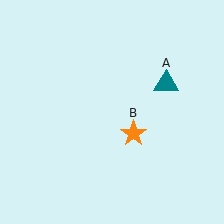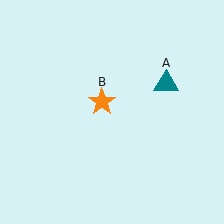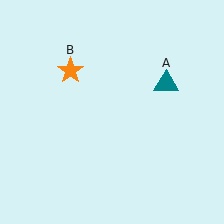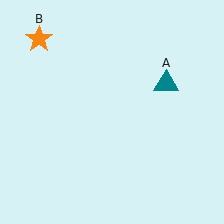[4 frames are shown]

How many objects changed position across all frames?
1 object changed position: orange star (object B).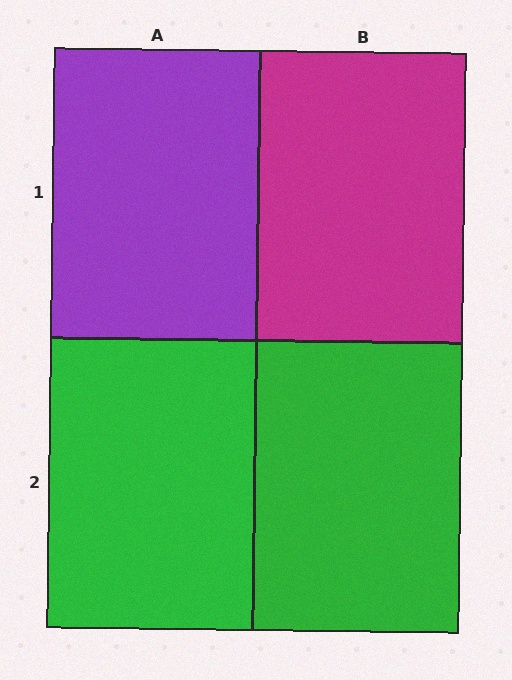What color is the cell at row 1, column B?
Magenta.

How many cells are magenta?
1 cell is magenta.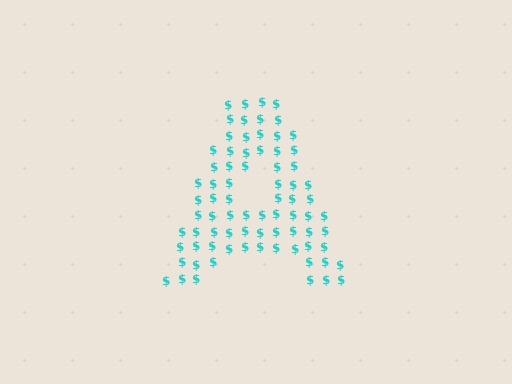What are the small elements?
The small elements are dollar signs.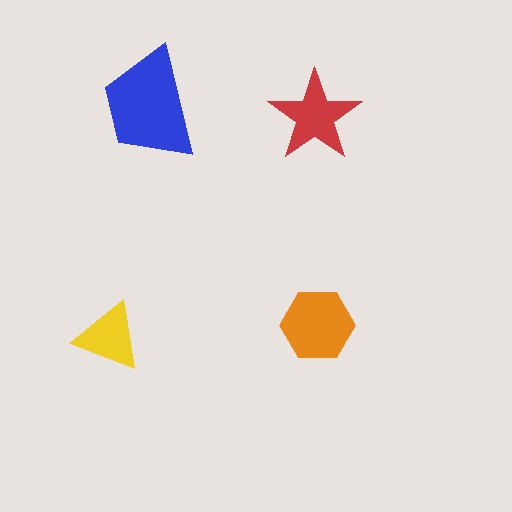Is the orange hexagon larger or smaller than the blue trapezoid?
Smaller.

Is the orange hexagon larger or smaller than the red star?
Larger.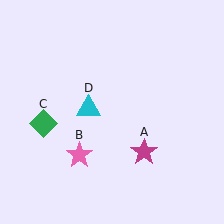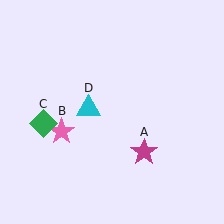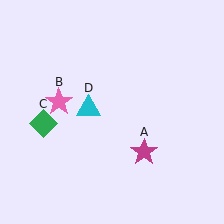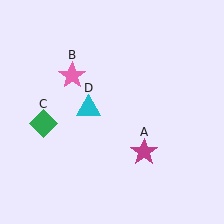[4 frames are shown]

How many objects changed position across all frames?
1 object changed position: pink star (object B).